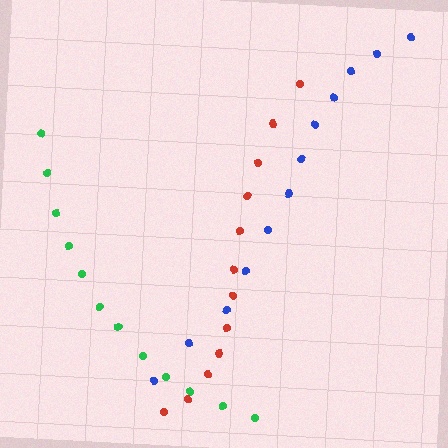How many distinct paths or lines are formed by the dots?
There are 3 distinct paths.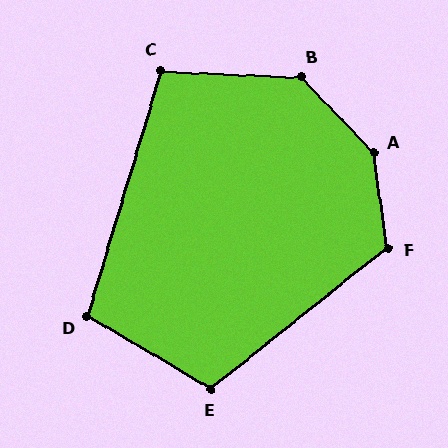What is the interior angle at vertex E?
Approximately 111 degrees (obtuse).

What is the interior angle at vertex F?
Approximately 120 degrees (obtuse).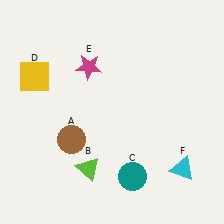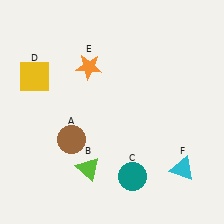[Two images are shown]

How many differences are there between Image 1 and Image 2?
There is 1 difference between the two images.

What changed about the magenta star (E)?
In Image 1, E is magenta. In Image 2, it changed to orange.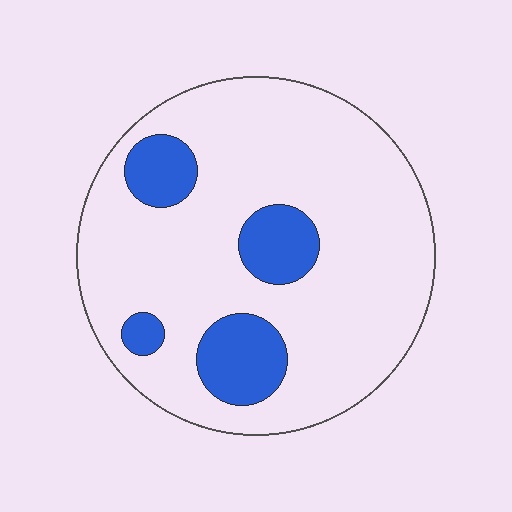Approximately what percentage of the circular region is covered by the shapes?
Approximately 15%.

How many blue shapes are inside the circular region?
4.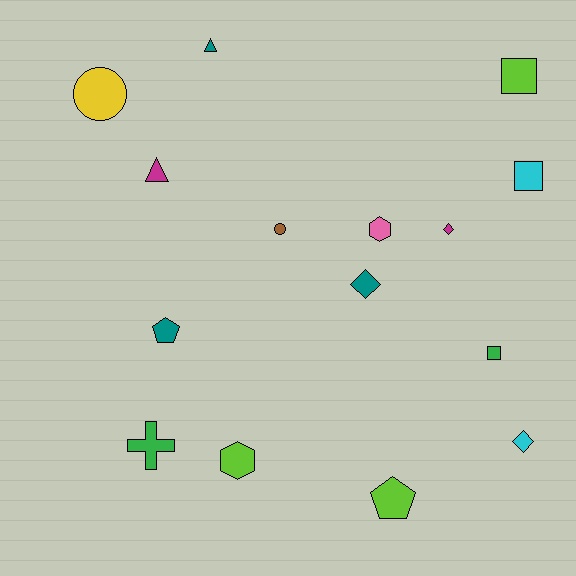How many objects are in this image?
There are 15 objects.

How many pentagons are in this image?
There are 2 pentagons.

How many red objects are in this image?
There are no red objects.